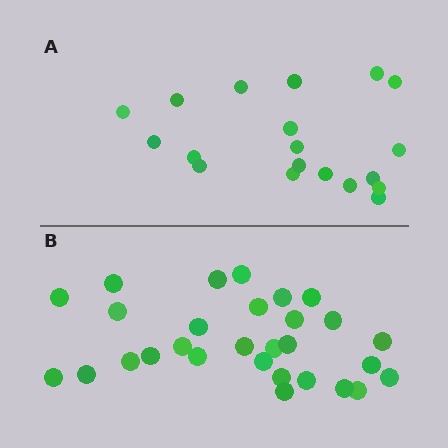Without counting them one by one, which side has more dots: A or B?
Region B (the bottom region) has more dots.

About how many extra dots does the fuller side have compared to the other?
Region B has roughly 10 or so more dots than region A.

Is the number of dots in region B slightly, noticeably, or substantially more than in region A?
Region B has substantially more. The ratio is roughly 1.5 to 1.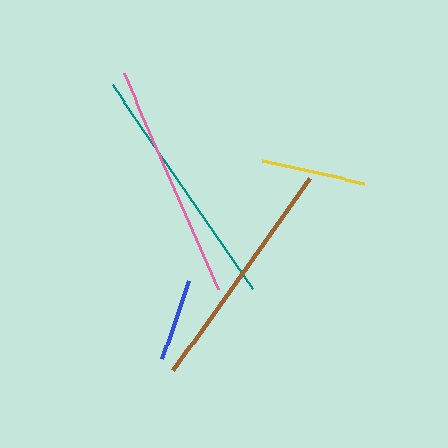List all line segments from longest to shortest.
From longest to shortest: teal, pink, brown, yellow, blue.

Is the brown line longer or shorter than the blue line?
The brown line is longer than the blue line.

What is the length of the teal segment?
The teal segment is approximately 248 pixels long.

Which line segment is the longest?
The teal line is the longest at approximately 248 pixels.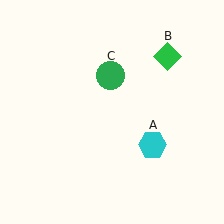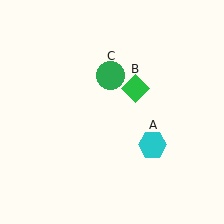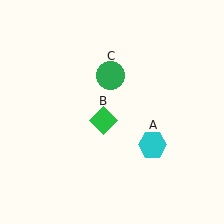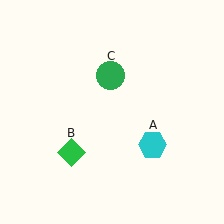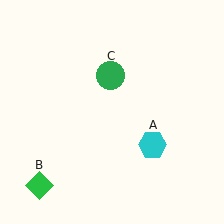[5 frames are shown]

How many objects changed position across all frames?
1 object changed position: green diamond (object B).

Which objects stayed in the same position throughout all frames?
Cyan hexagon (object A) and green circle (object C) remained stationary.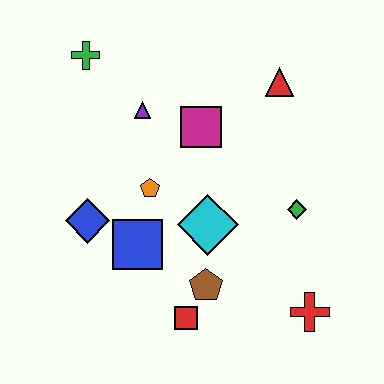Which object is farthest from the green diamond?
The green cross is farthest from the green diamond.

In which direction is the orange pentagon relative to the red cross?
The orange pentagon is to the left of the red cross.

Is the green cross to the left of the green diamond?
Yes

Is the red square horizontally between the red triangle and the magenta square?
No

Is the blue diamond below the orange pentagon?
Yes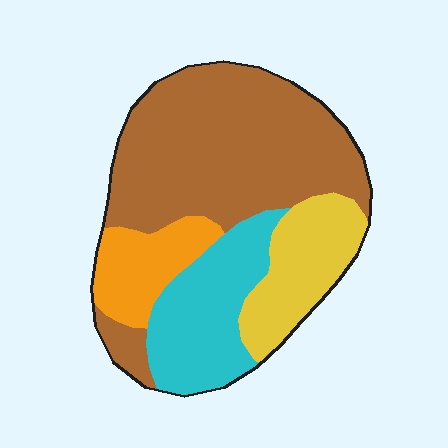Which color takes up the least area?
Orange, at roughly 10%.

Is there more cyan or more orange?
Cyan.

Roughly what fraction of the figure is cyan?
Cyan takes up about one fifth (1/5) of the figure.